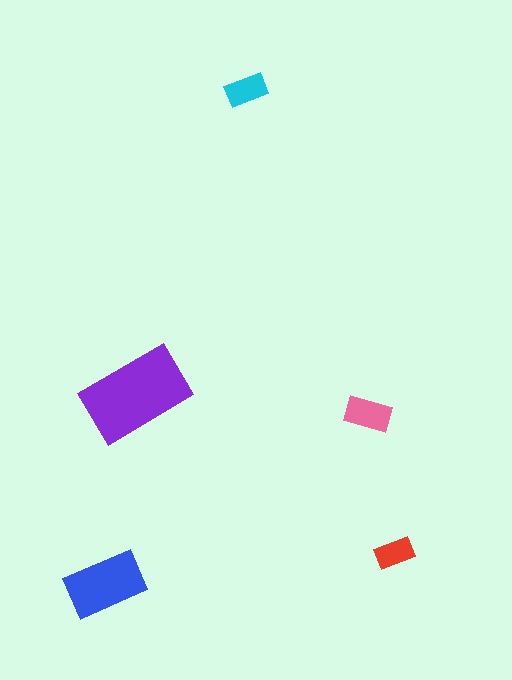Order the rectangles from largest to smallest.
the purple one, the blue one, the pink one, the cyan one, the red one.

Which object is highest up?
The cyan rectangle is topmost.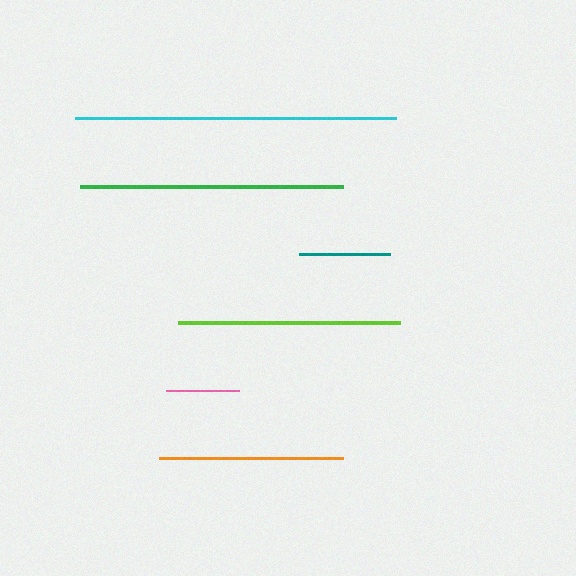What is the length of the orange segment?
The orange segment is approximately 184 pixels long.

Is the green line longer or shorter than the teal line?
The green line is longer than the teal line.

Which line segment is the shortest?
The pink line is the shortest at approximately 72 pixels.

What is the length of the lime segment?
The lime segment is approximately 222 pixels long.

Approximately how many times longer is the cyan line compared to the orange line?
The cyan line is approximately 1.7 times the length of the orange line.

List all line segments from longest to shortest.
From longest to shortest: cyan, green, lime, orange, teal, pink.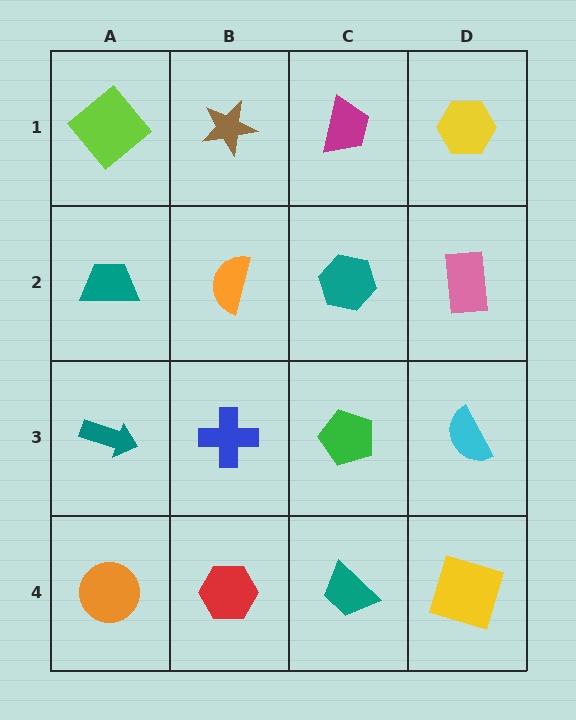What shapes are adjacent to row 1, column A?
A teal trapezoid (row 2, column A), a brown star (row 1, column B).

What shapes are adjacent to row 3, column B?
An orange semicircle (row 2, column B), a red hexagon (row 4, column B), a teal arrow (row 3, column A), a green pentagon (row 3, column C).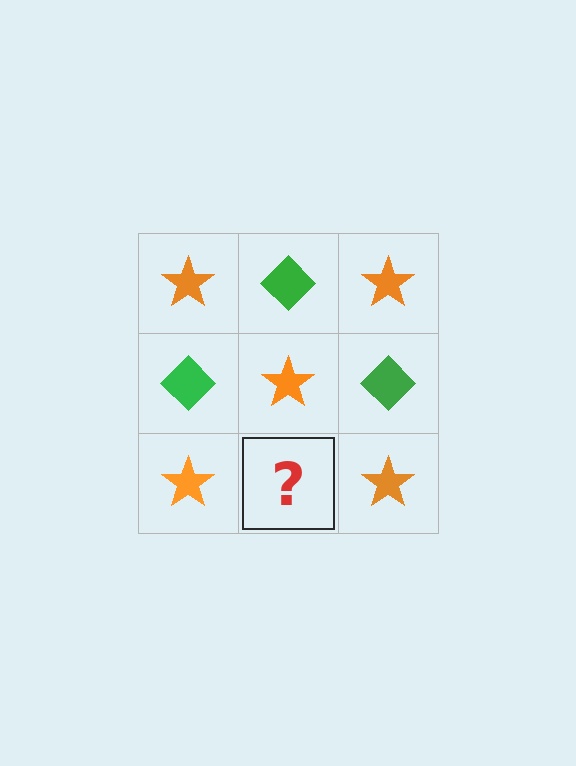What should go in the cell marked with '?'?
The missing cell should contain a green diamond.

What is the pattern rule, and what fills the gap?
The rule is that it alternates orange star and green diamond in a checkerboard pattern. The gap should be filled with a green diamond.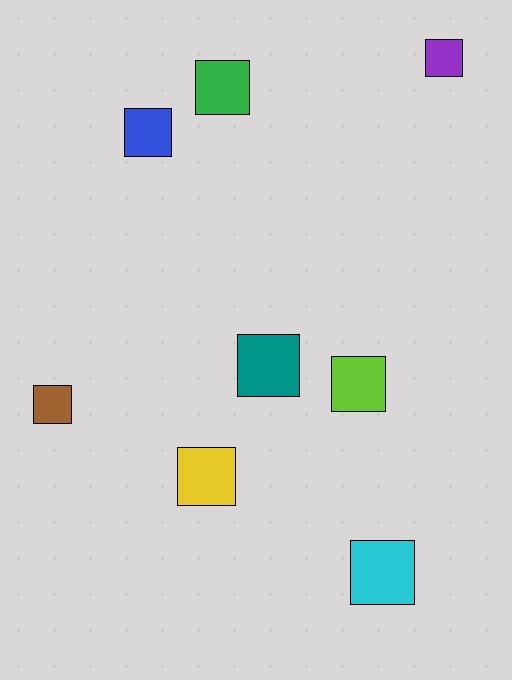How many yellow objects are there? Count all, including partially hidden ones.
There is 1 yellow object.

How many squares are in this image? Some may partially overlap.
There are 8 squares.